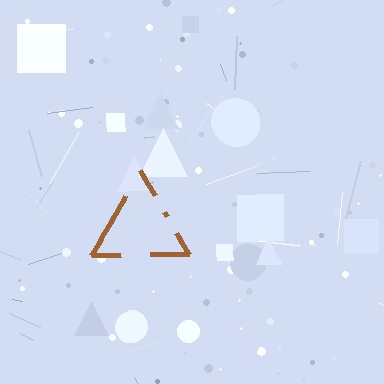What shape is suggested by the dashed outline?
The dashed outline suggests a triangle.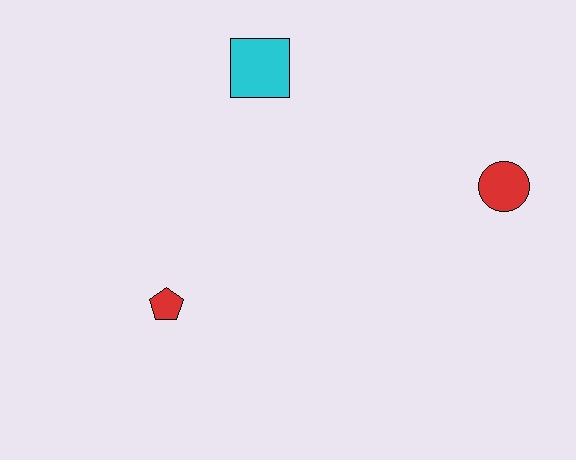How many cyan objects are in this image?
There is 1 cyan object.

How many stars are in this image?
There are no stars.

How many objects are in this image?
There are 3 objects.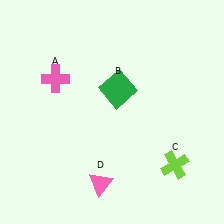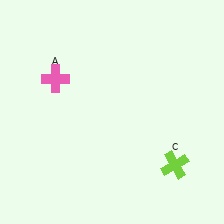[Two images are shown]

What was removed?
The pink triangle (D), the green square (B) were removed in Image 2.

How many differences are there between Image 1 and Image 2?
There are 2 differences between the two images.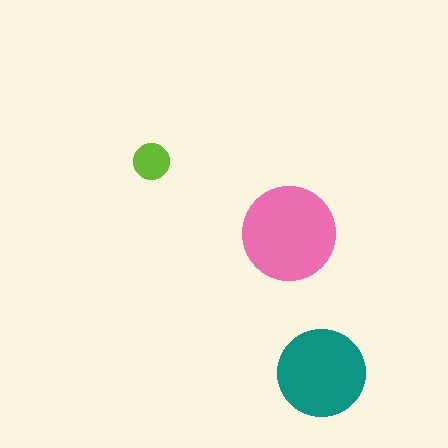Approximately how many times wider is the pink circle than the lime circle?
About 2.5 times wider.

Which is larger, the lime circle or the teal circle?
The teal one.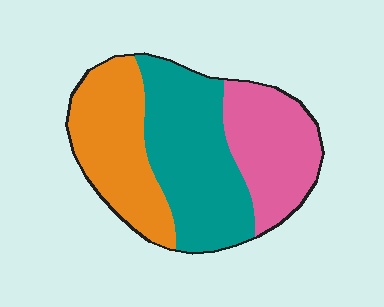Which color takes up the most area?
Teal, at roughly 40%.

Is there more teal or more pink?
Teal.